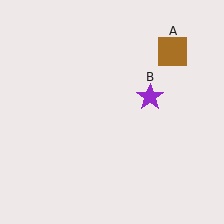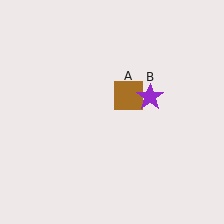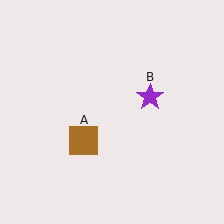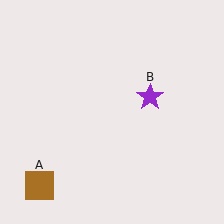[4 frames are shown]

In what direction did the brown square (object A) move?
The brown square (object A) moved down and to the left.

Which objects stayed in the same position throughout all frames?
Purple star (object B) remained stationary.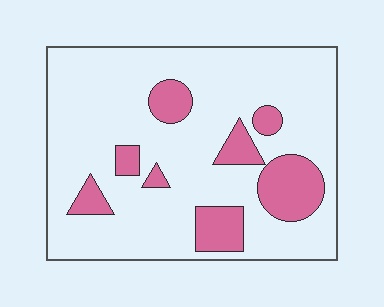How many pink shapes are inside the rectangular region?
8.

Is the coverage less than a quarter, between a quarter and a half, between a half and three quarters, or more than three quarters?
Less than a quarter.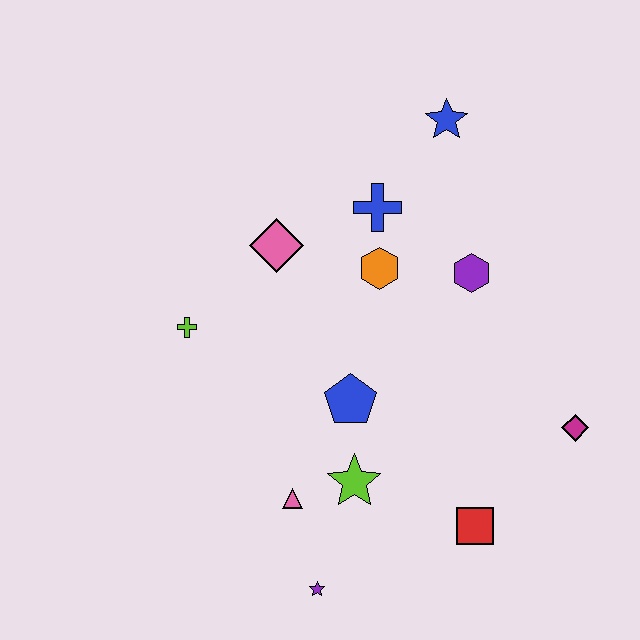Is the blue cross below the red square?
No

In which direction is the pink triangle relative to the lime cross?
The pink triangle is below the lime cross.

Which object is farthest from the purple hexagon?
The purple star is farthest from the purple hexagon.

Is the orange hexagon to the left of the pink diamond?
No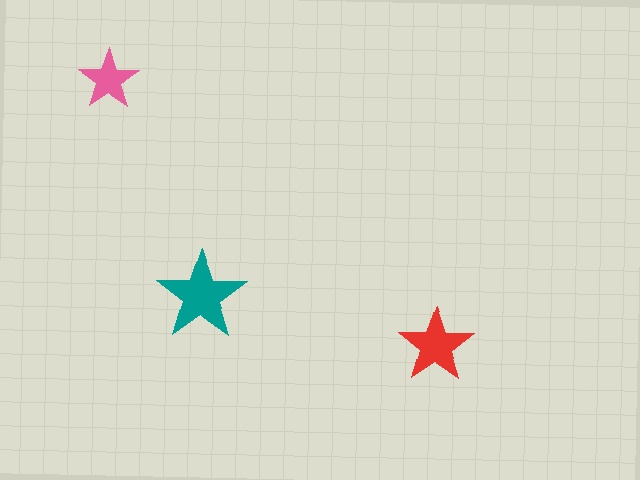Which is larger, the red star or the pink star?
The red one.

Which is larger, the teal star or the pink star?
The teal one.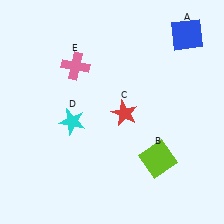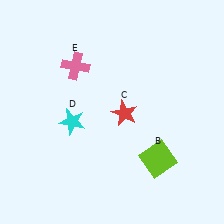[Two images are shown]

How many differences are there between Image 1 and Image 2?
There is 1 difference between the two images.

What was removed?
The blue square (A) was removed in Image 2.